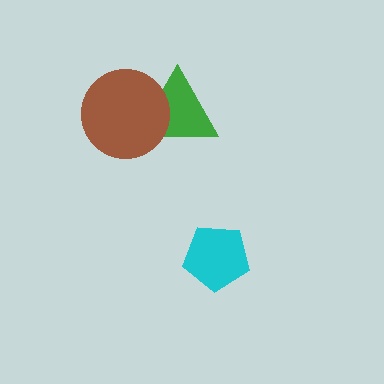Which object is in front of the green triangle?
The brown circle is in front of the green triangle.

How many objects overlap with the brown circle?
1 object overlaps with the brown circle.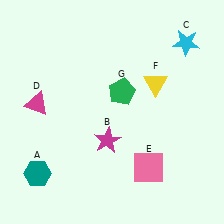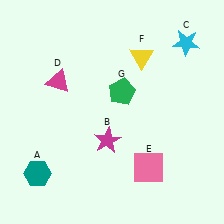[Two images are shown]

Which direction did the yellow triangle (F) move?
The yellow triangle (F) moved up.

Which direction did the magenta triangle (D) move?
The magenta triangle (D) moved up.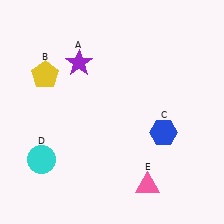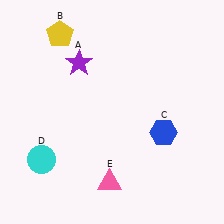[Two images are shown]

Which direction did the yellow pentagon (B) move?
The yellow pentagon (B) moved up.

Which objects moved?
The objects that moved are: the yellow pentagon (B), the pink triangle (E).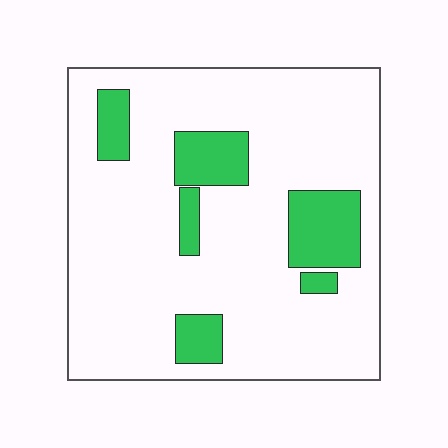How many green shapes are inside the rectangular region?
6.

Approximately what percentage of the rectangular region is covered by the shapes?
Approximately 15%.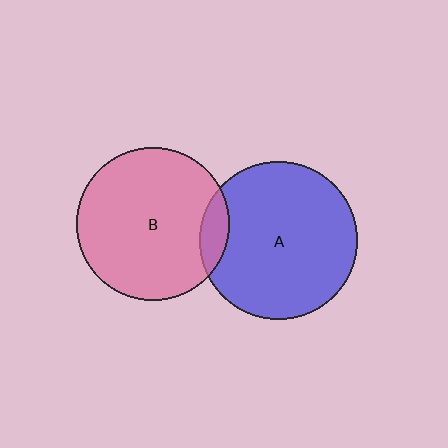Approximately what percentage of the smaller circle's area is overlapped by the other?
Approximately 10%.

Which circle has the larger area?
Circle A (blue).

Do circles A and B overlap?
Yes.